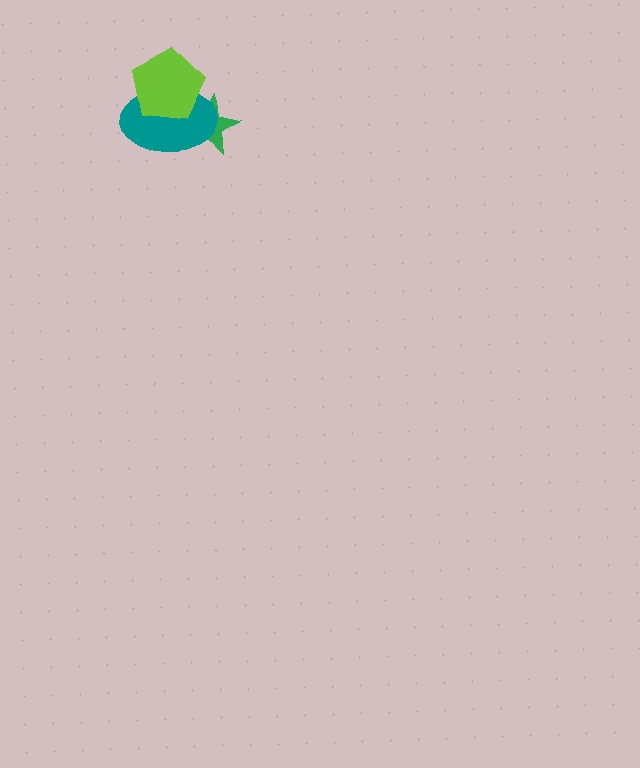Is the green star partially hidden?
Yes, it is partially covered by another shape.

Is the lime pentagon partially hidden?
No, no other shape covers it.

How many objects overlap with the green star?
2 objects overlap with the green star.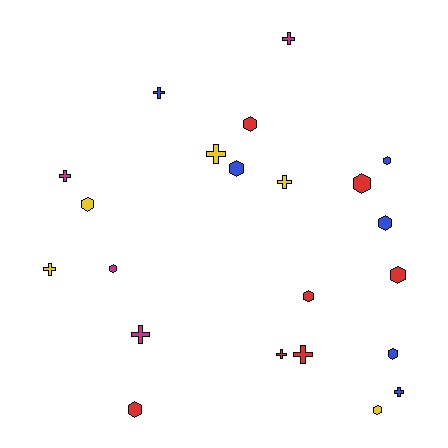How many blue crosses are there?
There are 2 blue crosses.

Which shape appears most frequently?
Hexagon, with 12 objects.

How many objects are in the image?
There are 22 objects.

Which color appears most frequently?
Red, with 7 objects.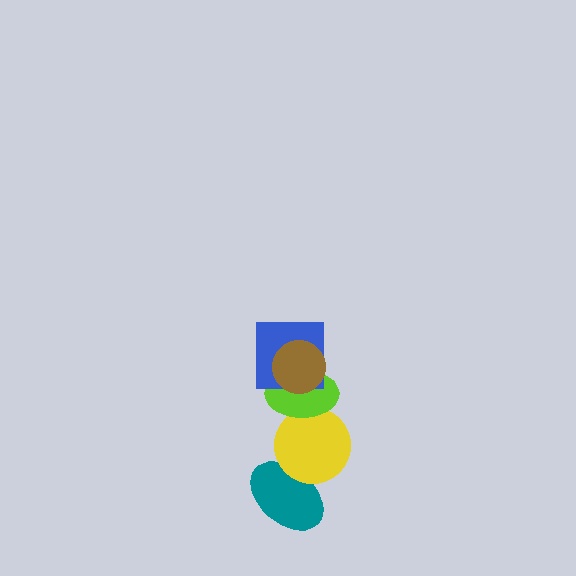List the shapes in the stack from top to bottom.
From top to bottom: the brown circle, the blue square, the lime ellipse, the yellow circle, the teal ellipse.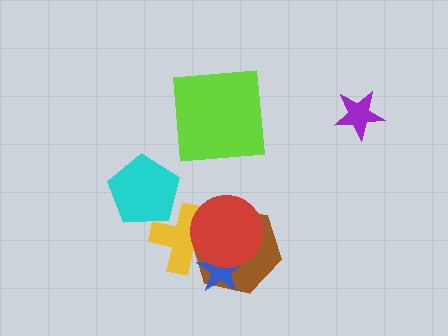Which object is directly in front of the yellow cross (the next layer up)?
The brown hexagon is directly in front of the yellow cross.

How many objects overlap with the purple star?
0 objects overlap with the purple star.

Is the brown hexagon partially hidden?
Yes, it is partially covered by another shape.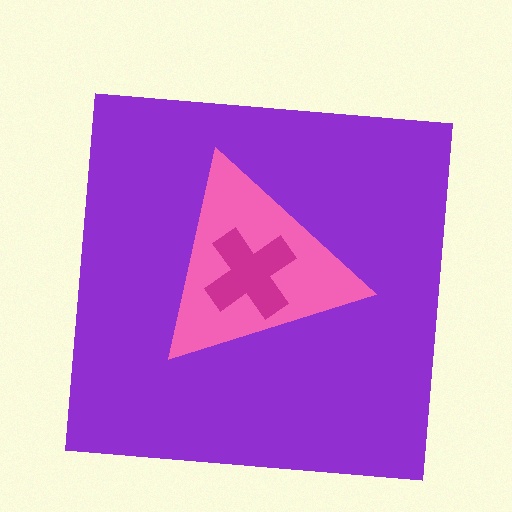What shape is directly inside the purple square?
The pink triangle.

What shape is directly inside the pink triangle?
The magenta cross.